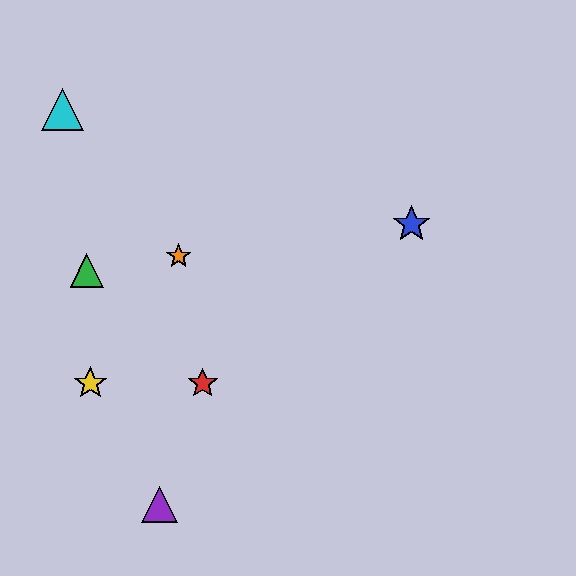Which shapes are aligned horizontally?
The red star, the yellow star are aligned horizontally.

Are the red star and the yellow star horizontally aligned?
Yes, both are at y≈383.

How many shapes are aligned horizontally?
2 shapes (the red star, the yellow star) are aligned horizontally.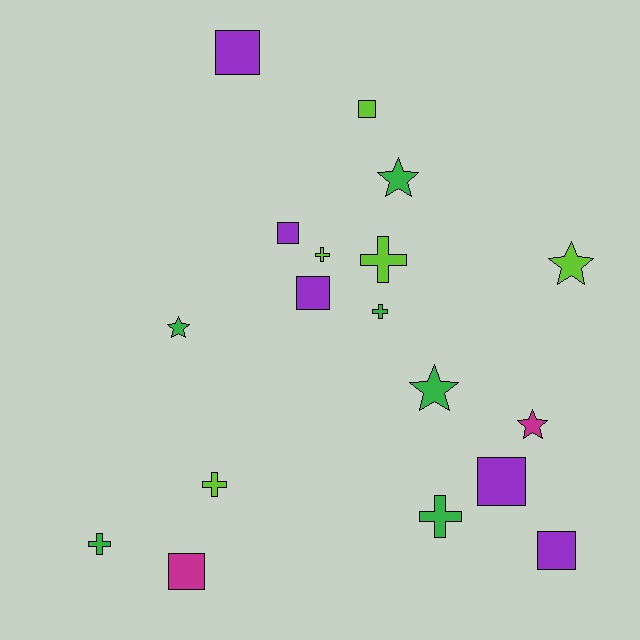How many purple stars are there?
There are no purple stars.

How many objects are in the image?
There are 18 objects.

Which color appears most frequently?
Green, with 6 objects.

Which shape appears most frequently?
Square, with 7 objects.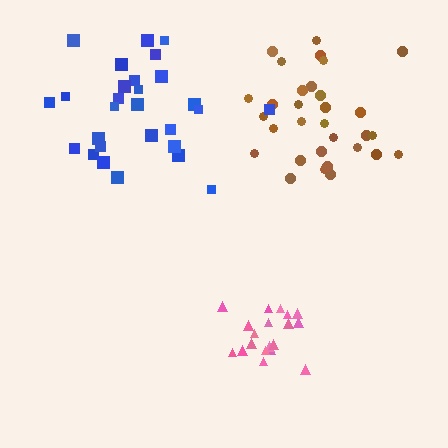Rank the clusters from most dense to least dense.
pink, brown, blue.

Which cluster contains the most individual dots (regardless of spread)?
Brown (31).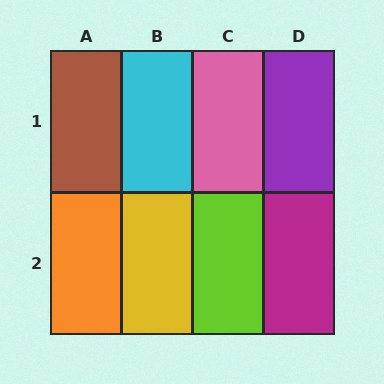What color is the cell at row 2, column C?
Lime.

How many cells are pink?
1 cell is pink.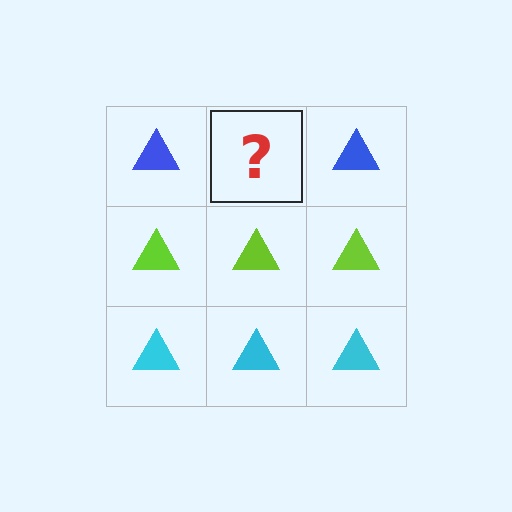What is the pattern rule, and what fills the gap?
The rule is that each row has a consistent color. The gap should be filled with a blue triangle.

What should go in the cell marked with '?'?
The missing cell should contain a blue triangle.